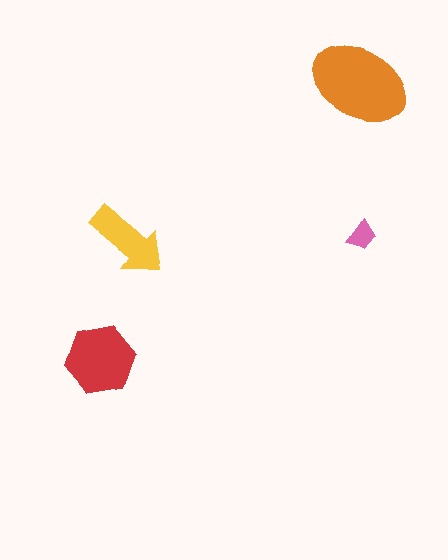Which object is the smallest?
The pink trapezoid.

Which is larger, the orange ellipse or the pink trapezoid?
The orange ellipse.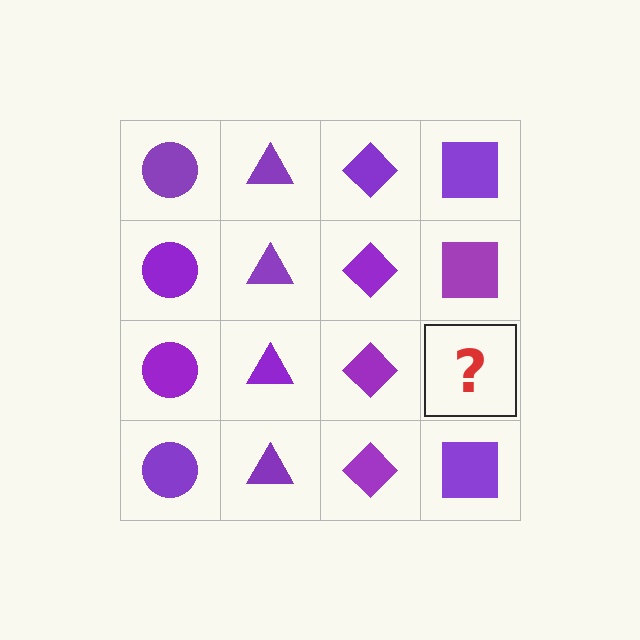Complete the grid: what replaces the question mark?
The question mark should be replaced with a purple square.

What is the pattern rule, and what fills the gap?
The rule is that each column has a consistent shape. The gap should be filled with a purple square.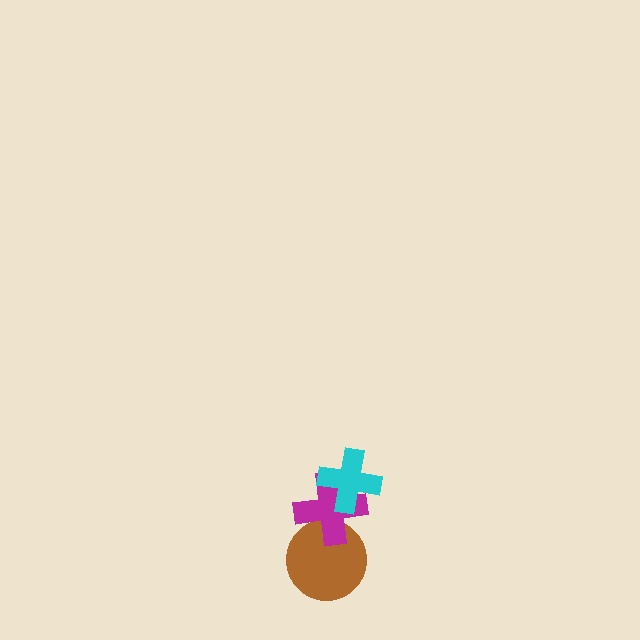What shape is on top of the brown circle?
The magenta cross is on top of the brown circle.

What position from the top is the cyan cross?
The cyan cross is 1st from the top.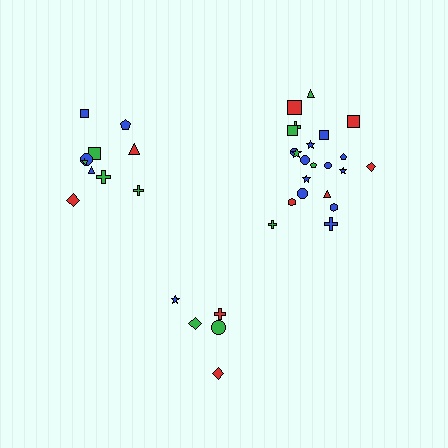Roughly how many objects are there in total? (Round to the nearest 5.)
Roughly 35 objects in total.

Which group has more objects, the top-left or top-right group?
The top-right group.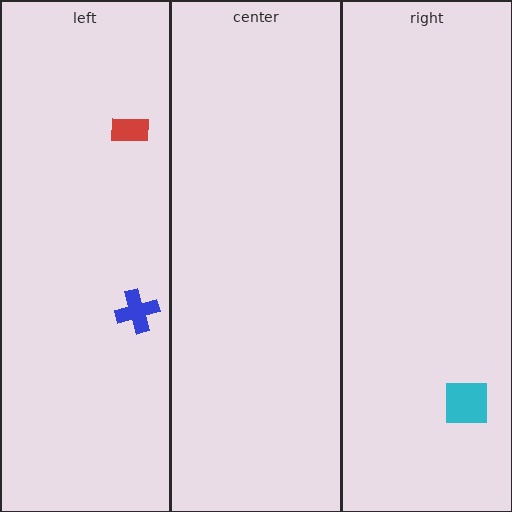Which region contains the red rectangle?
The left region.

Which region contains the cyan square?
The right region.